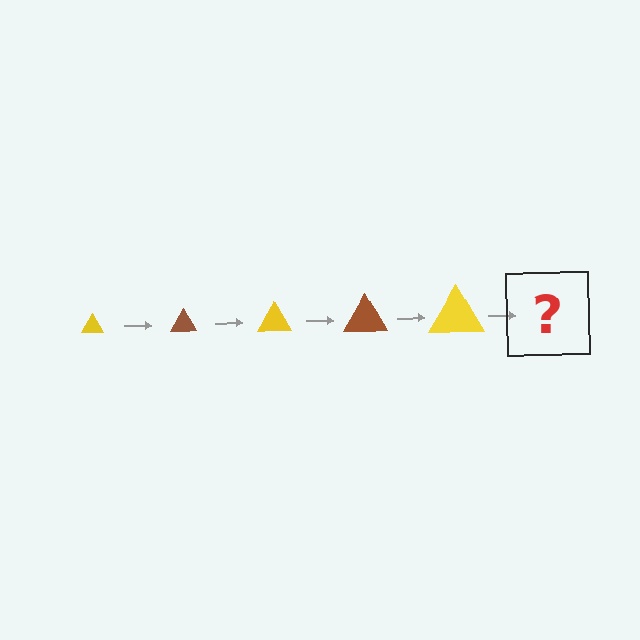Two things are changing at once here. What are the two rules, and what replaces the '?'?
The two rules are that the triangle grows larger each step and the color cycles through yellow and brown. The '?' should be a brown triangle, larger than the previous one.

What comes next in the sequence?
The next element should be a brown triangle, larger than the previous one.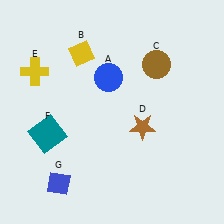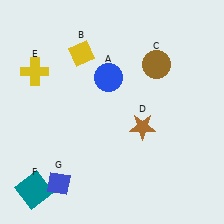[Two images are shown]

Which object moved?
The teal square (F) moved down.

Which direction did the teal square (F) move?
The teal square (F) moved down.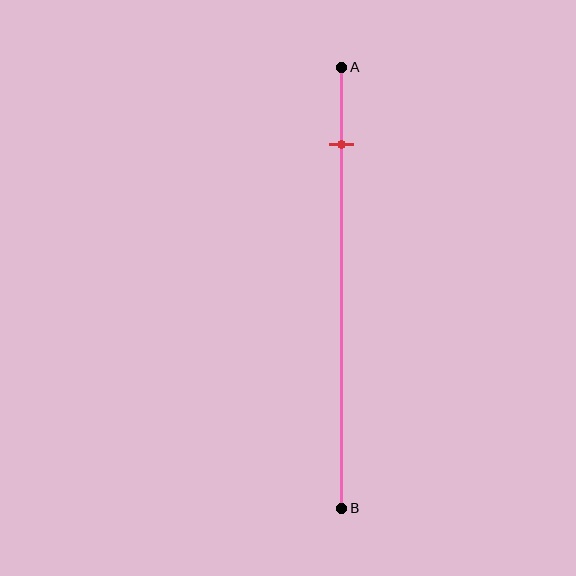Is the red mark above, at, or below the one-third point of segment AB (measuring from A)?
The red mark is above the one-third point of segment AB.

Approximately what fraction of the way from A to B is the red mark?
The red mark is approximately 20% of the way from A to B.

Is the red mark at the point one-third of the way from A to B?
No, the mark is at about 20% from A, not at the 33% one-third point.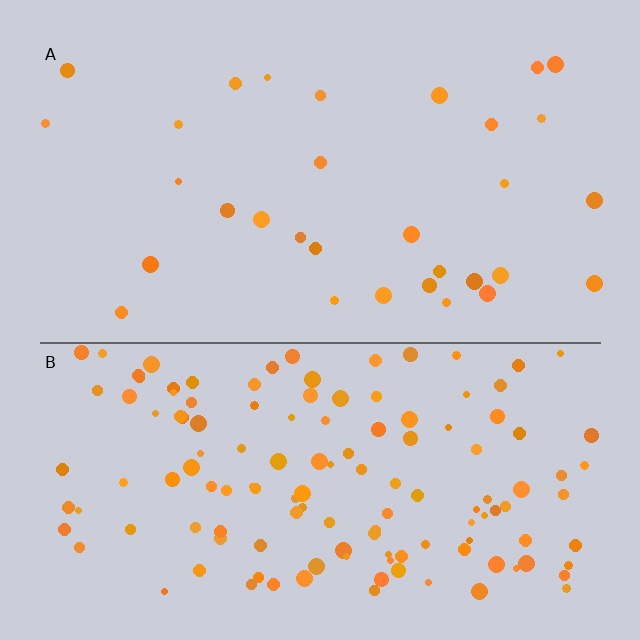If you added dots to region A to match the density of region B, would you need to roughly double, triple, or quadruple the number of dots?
Approximately quadruple.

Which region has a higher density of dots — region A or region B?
B (the bottom).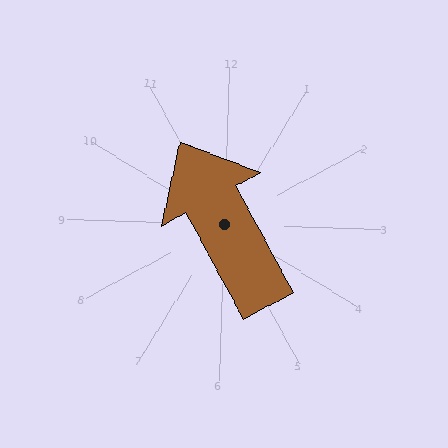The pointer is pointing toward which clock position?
Roughly 11 o'clock.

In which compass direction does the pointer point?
Northwest.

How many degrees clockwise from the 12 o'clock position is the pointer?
Approximately 330 degrees.